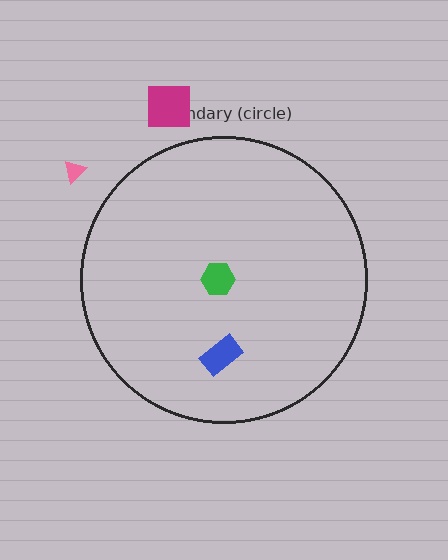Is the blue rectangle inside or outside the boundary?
Inside.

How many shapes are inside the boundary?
2 inside, 2 outside.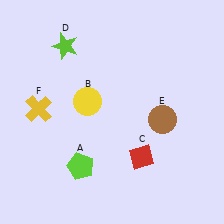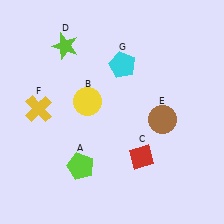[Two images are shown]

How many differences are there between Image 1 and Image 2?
There is 1 difference between the two images.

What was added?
A cyan pentagon (G) was added in Image 2.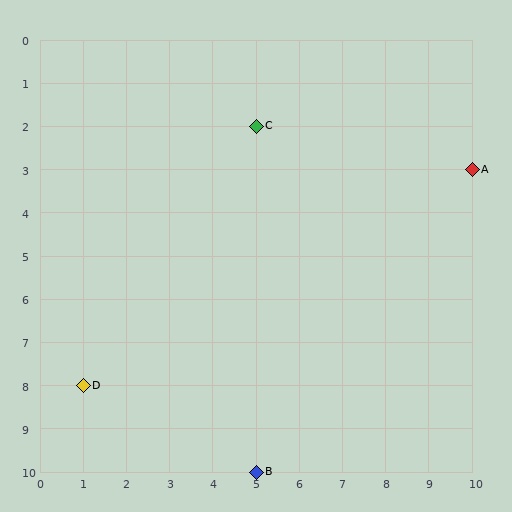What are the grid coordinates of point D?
Point D is at grid coordinates (1, 8).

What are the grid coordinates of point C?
Point C is at grid coordinates (5, 2).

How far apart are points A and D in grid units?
Points A and D are 9 columns and 5 rows apart (about 10.3 grid units diagonally).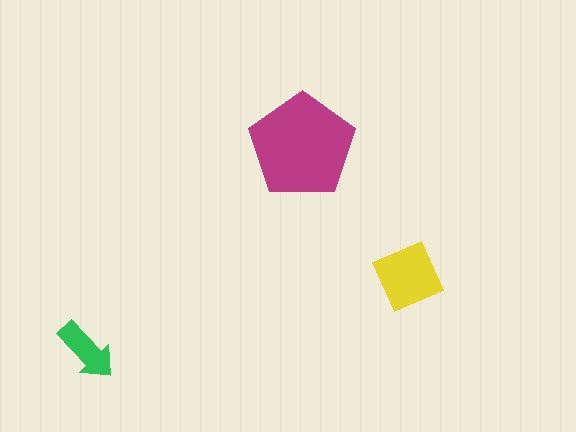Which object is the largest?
The magenta pentagon.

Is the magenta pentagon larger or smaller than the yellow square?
Larger.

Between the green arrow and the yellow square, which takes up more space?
The yellow square.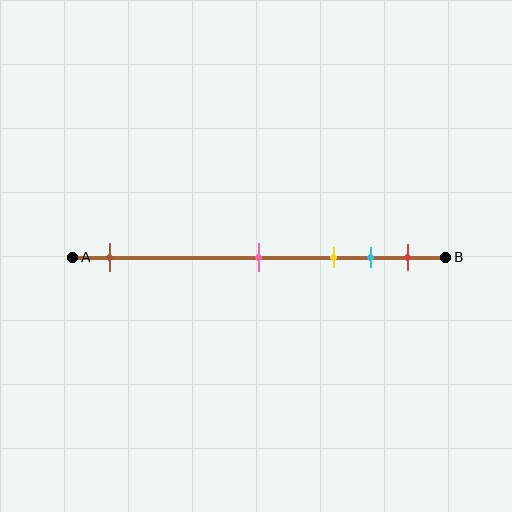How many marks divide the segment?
There are 5 marks dividing the segment.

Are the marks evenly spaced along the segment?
No, the marks are not evenly spaced.